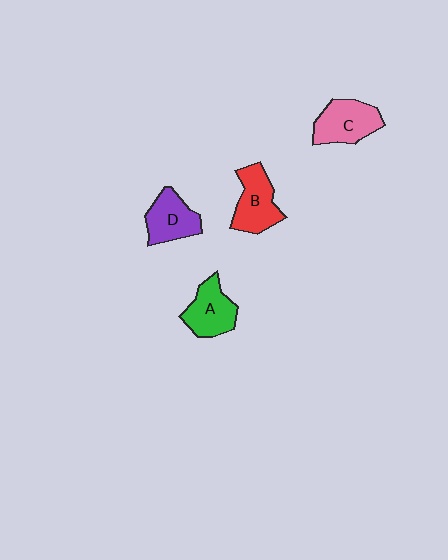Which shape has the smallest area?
Shape D (purple).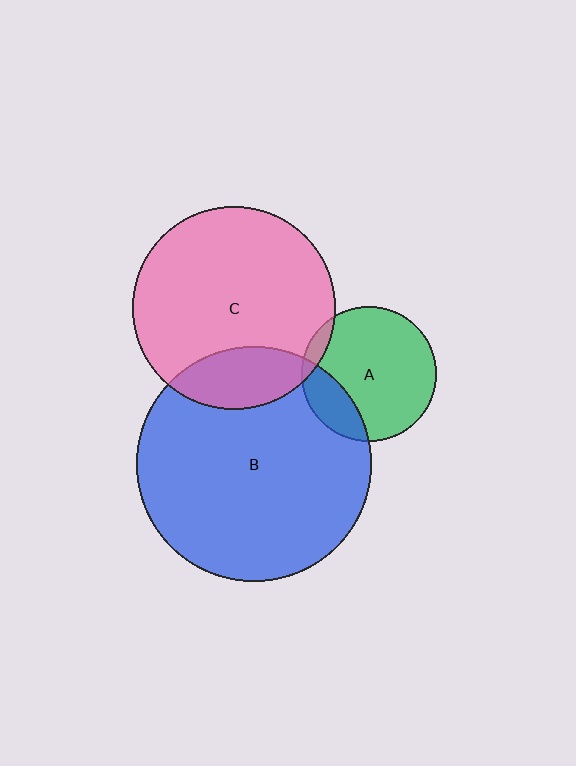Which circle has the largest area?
Circle B (blue).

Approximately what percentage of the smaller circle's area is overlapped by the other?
Approximately 20%.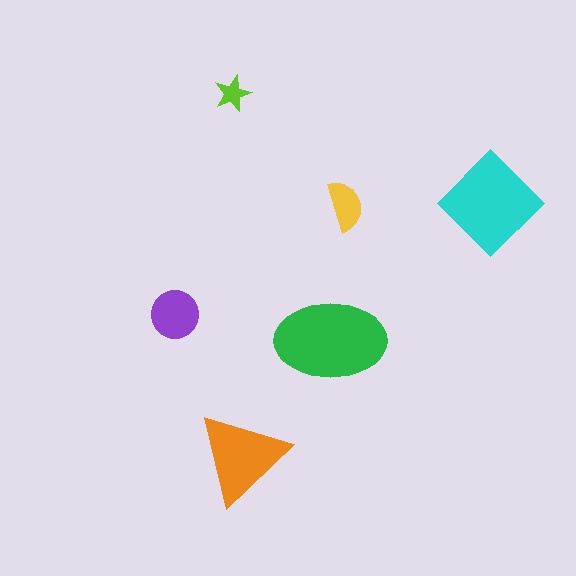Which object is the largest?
The green ellipse.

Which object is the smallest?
The lime star.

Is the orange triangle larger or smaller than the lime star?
Larger.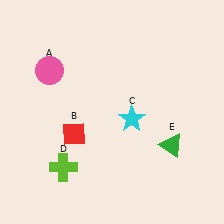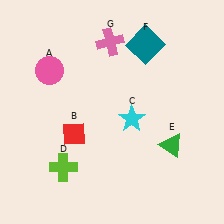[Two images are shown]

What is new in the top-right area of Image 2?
A teal square (F) was added in the top-right area of Image 2.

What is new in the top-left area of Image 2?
A pink cross (G) was added in the top-left area of Image 2.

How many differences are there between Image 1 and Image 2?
There are 2 differences between the two images.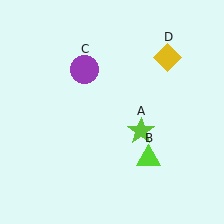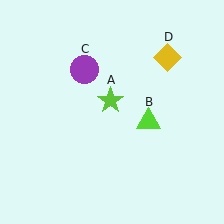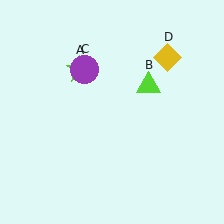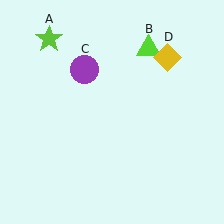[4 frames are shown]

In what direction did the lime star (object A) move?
The lime star (object A) moved up and to the left.